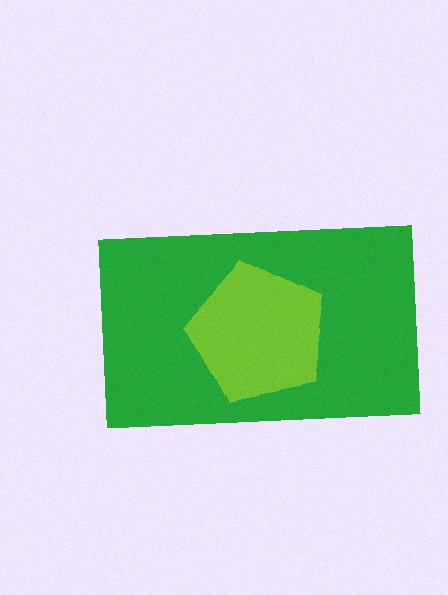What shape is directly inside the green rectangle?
The lime pentagon.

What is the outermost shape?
The green rectangle.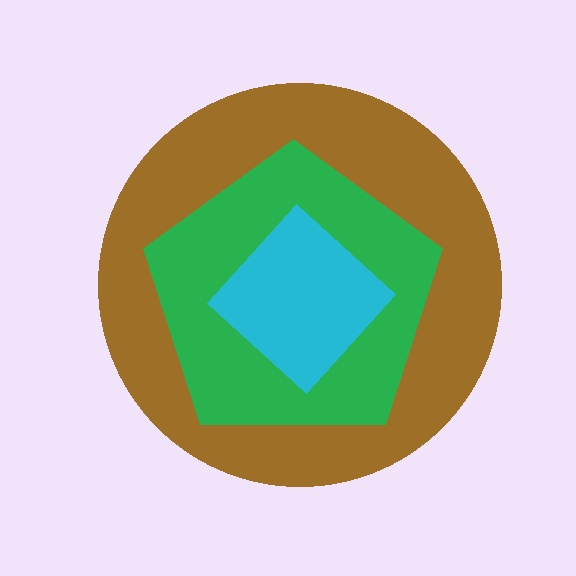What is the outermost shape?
The brown circle.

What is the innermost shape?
The cyan diamond.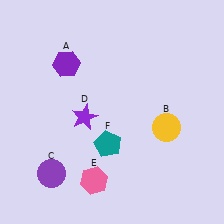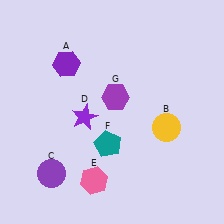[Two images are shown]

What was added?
A purple hexagon (G) was added in Image 2.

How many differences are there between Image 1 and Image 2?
There is 1 difference between the two images.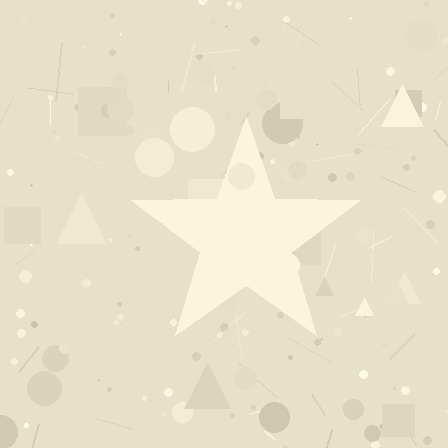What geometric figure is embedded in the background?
A star is embedded in the background.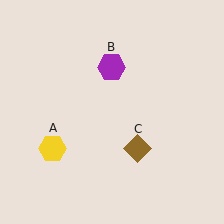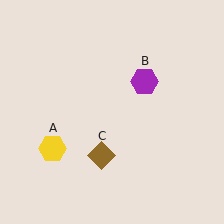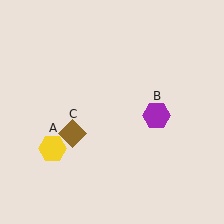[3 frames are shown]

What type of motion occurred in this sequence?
The purple hexagon (object B), brown diamond (object C) rotated clockwise around the center of the scene.